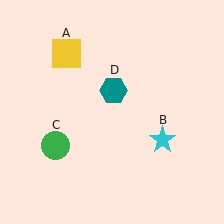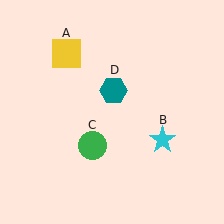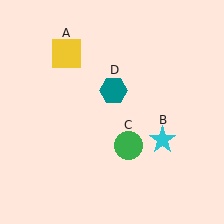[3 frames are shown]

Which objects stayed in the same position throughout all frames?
Yellow square (object A) and cyan star (object B) and teal hexagon (object D) remained stationary.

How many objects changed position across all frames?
1 object changed position: green circle (object C).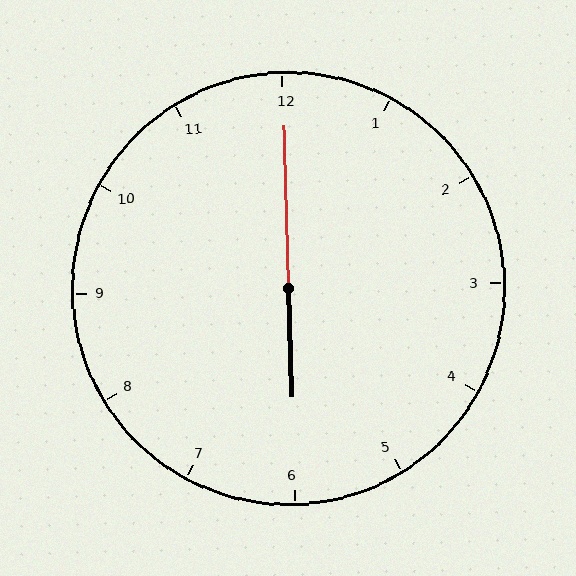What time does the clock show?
6:00.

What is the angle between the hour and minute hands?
Approximately 180 degrees.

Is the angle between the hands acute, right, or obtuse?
It is obtuse.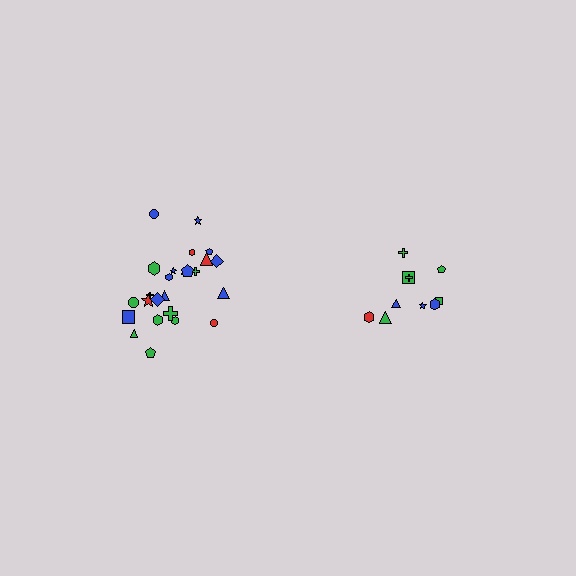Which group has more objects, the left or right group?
The left group.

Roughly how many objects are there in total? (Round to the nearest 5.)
Roughly 35 objects in total.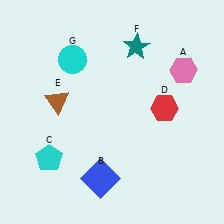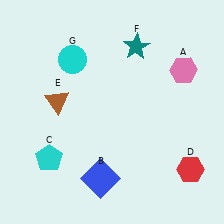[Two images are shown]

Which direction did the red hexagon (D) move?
The red hexagon (D) moved down.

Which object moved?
The red hexagon (D) moved down.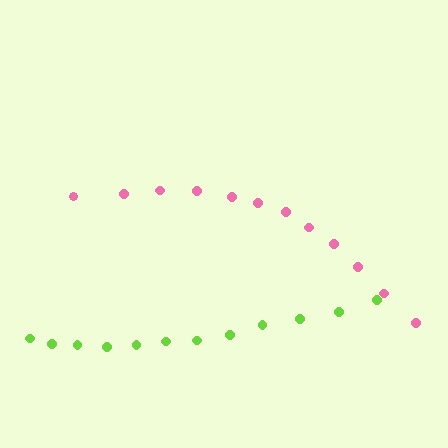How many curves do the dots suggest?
There are 2 distinct paths.